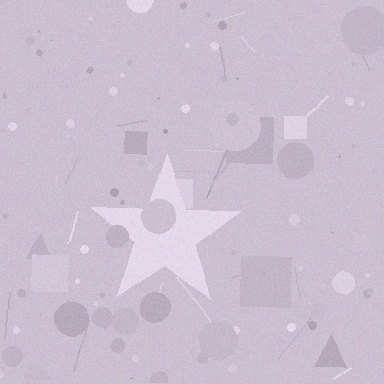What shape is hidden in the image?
A star is hidden in the image.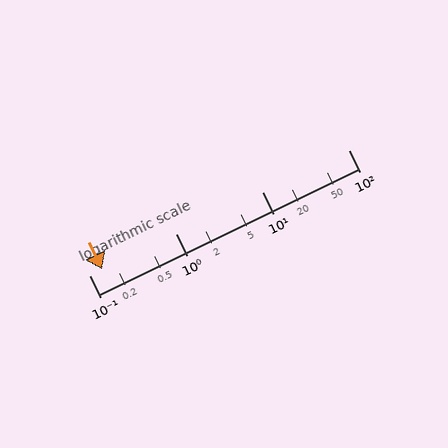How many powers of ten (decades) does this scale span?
The scale spans 3 decades, from 0.1 to 100.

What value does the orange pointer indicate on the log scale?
The pointer indicates approximately 0.14.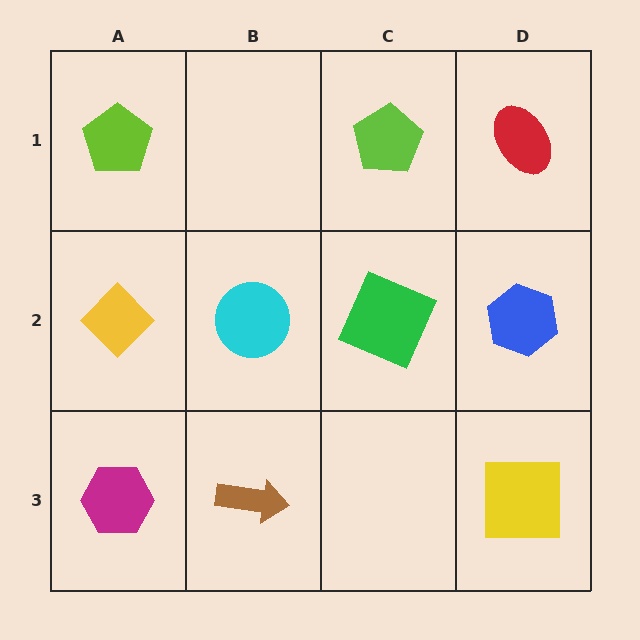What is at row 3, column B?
A brown arrow.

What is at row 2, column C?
A green square.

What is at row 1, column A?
A lime pentagon.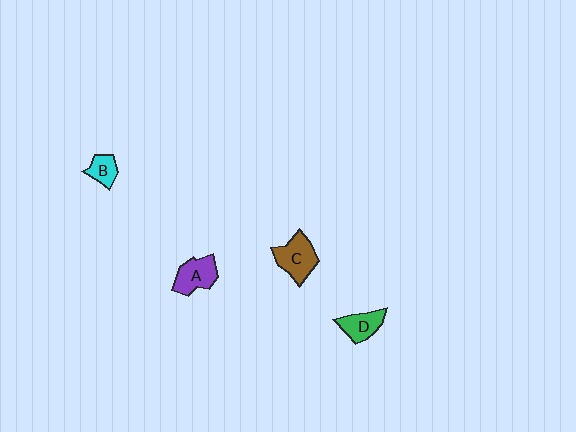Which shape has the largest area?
Shape C (brown).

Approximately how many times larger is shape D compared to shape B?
Approximately 1.4 times.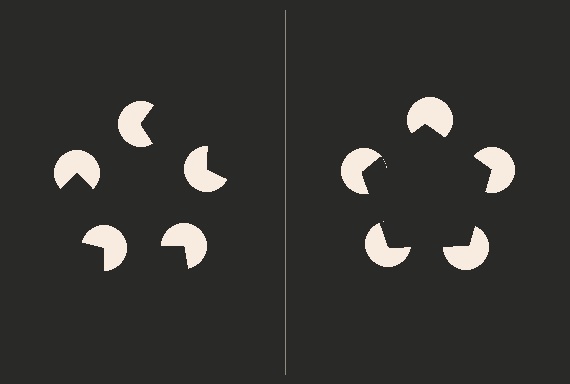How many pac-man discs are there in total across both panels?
10 — 5 on each side.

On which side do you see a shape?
An illusory pentagon appears on the right side. On the left side the wedge cuts are rotated, so no coherent shape forms.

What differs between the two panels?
The pac-man discs are positioned identically on both sides; only the wedge orientations differ. On the right they align to a pentagon; on the left they are misaligned.